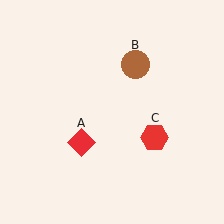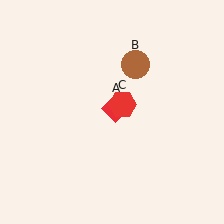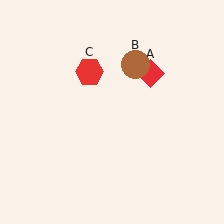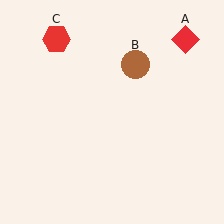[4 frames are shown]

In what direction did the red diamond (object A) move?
The red diamond (object A) moved up and to the right.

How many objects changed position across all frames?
2 objects changed position: red diamond (object A), red hexagon (object C).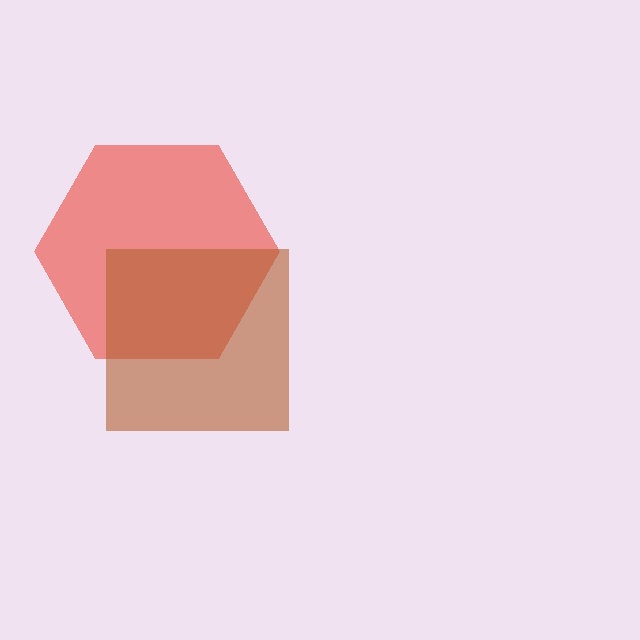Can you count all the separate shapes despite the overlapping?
Yes, there are 2 separate shapes.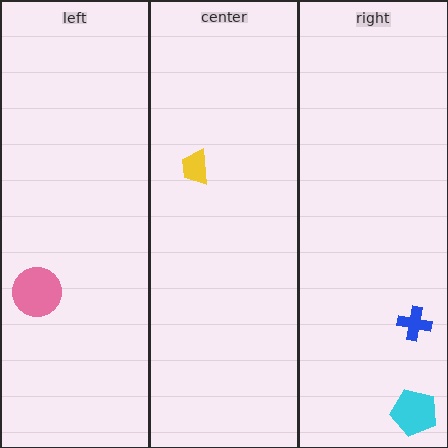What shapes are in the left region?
The pink circle.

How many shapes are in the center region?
1.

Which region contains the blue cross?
The right region.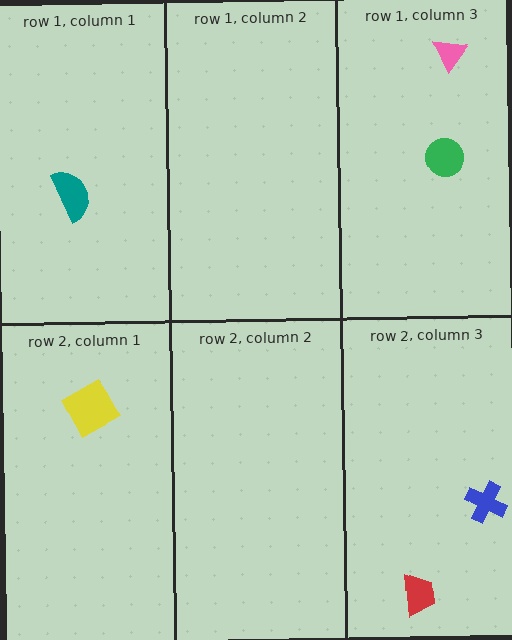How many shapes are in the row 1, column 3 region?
2.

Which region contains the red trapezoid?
The row 2, column 3 region.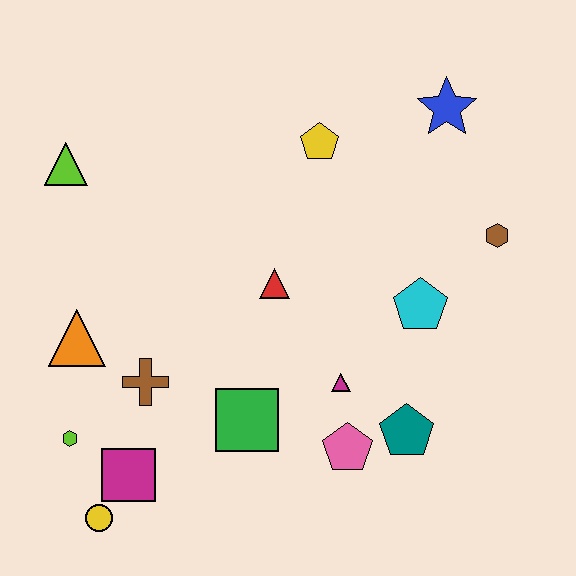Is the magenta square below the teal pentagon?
Yes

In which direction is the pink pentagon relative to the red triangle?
The pink pentagon is below the red triangle.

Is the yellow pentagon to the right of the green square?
Yes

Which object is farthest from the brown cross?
The blue star is farthest from the brown cross.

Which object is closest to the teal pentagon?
The pink pentagon is closest to the teal pentagon.